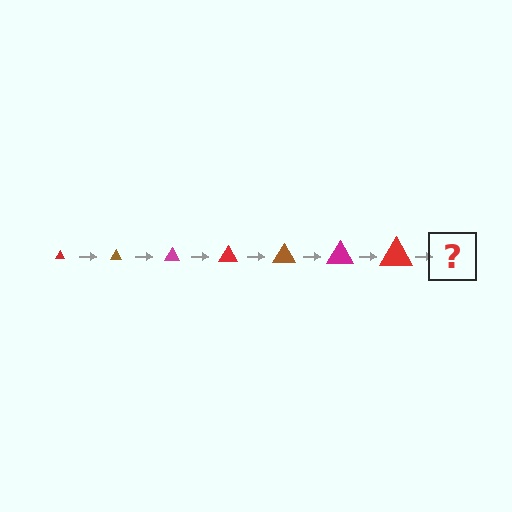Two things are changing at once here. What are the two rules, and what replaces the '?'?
The two rules are that the triangle grows larger each step and the color cycles through red, brown, and magenta. The '?' should be a brown triangle, larger than the previous one.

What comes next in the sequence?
The next element should be a brown triangle, larger than the previous one.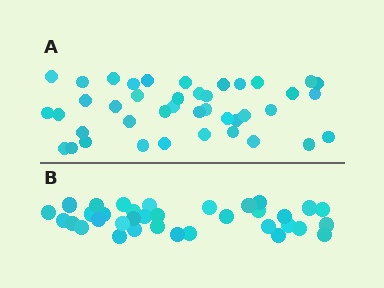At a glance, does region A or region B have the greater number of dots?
Region A (the top region) has more dots.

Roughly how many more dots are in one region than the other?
Region A has about 6 more dots than region B.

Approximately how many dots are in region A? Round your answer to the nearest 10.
About 40 dots. (The exact count is 41, which rounds to 40.)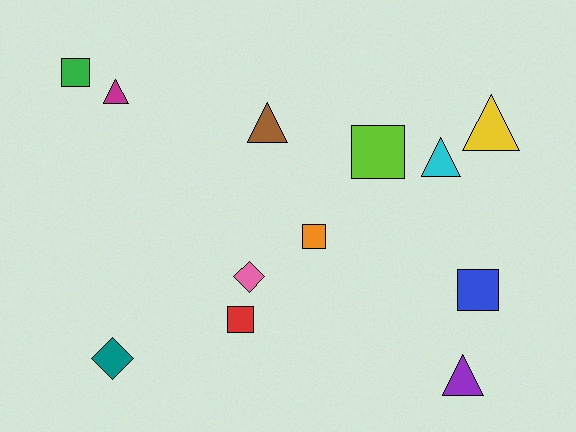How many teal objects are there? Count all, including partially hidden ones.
There is 1 teal object.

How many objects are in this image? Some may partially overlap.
There are 12 objects.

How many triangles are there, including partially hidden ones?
There are 5 triangles.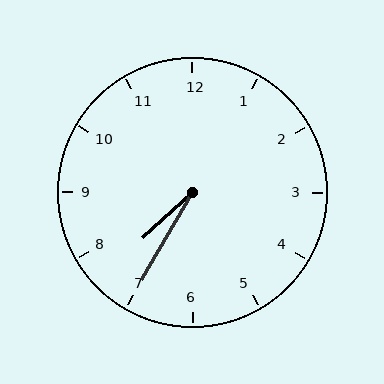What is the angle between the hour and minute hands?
Approximately 18 degrees.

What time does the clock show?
7:35.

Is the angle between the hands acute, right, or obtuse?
It is acute.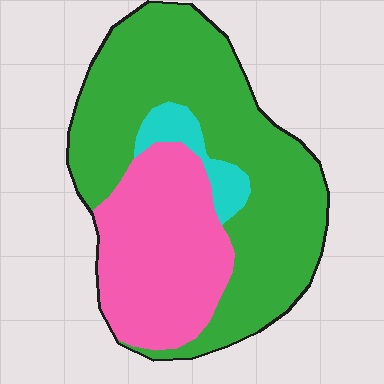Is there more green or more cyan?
Green.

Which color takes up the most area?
Green, at roughly 60%.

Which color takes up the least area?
Cyan, at roughly 5%.